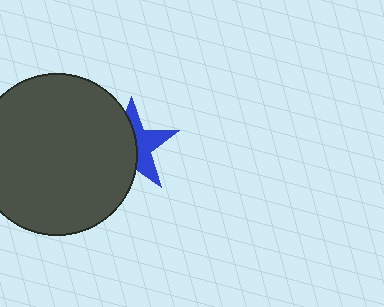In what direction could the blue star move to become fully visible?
The blue star could move right. That would shift it out from behind the dark gray circle entirely.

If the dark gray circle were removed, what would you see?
You would see the complete blue star.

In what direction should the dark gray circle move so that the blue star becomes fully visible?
The dark gray circle should move left. That is the shortest direction to clear the overlap and leave the blue star fully visible.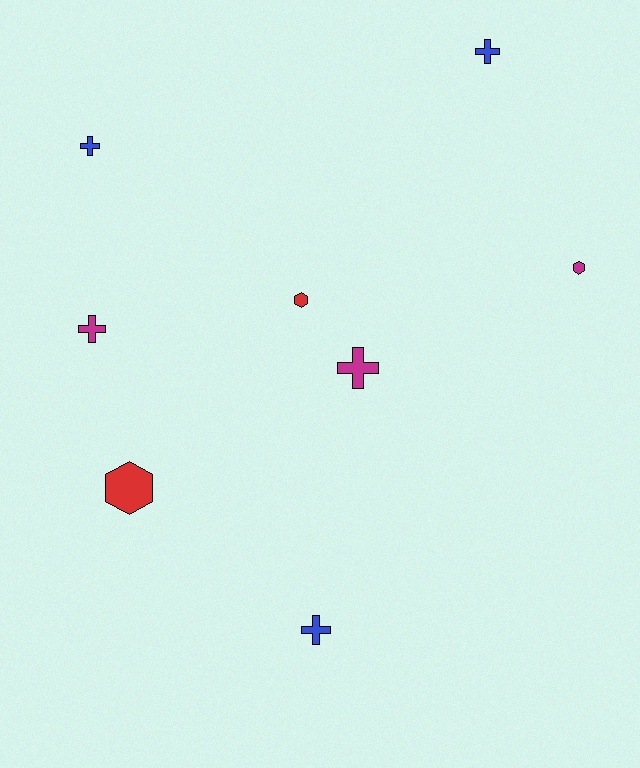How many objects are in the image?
There are 8 objects.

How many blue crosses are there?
There are 3 blue crosses.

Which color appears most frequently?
Blue, with 3 objects.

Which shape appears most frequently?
Cross, with 5 objects.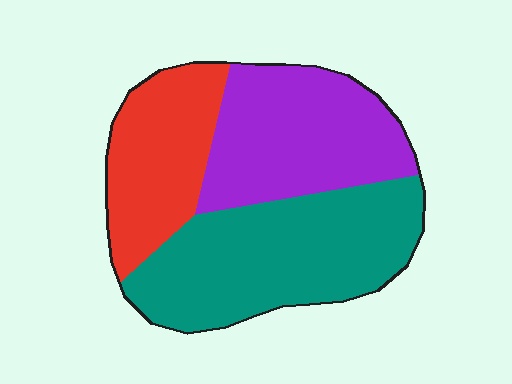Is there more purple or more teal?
Teal.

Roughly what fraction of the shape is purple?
Purple covers about 35% of the shape.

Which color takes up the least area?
Red, at roughly 25%.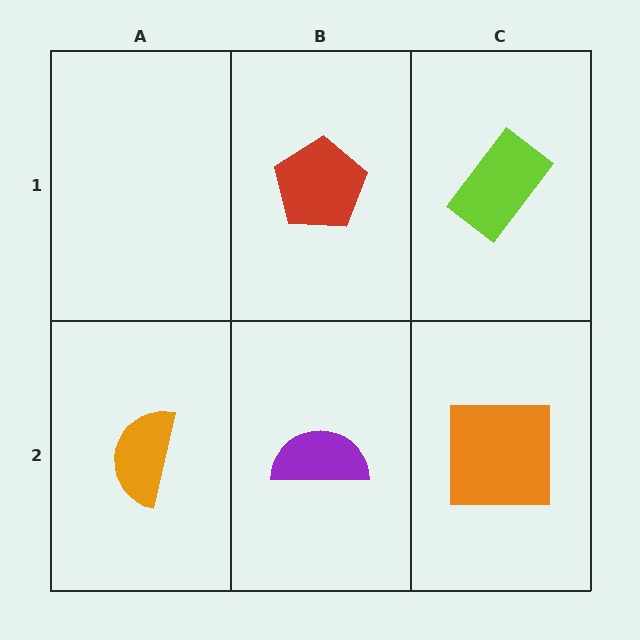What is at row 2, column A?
An orange semicircle.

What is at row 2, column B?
A purple semicircle.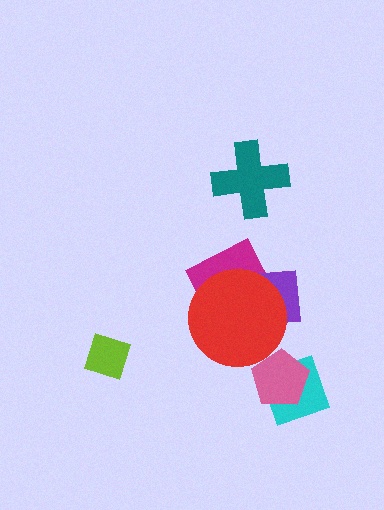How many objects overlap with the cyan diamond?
1 object overlaps with the cyan diamond.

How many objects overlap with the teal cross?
0 objects overlap with the teal cross.